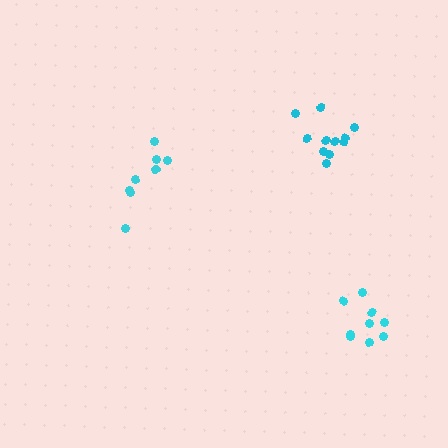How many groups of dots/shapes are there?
There are 3 groups.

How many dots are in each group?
Group 1: 9 dots, Group 2: 11 dots, Group 3: 8 dots (28 total).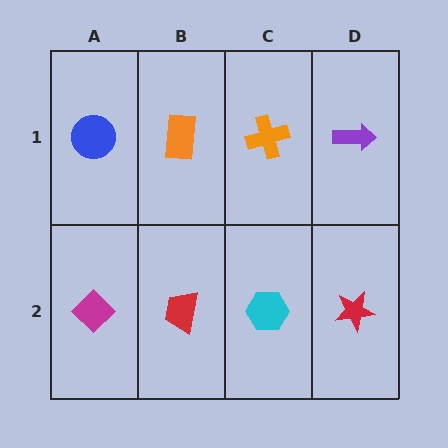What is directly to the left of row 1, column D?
An orange cross.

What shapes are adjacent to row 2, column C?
An orange cross (row 1, column C), a red trapezoid (row 2, column B), a red star (row 2, column D).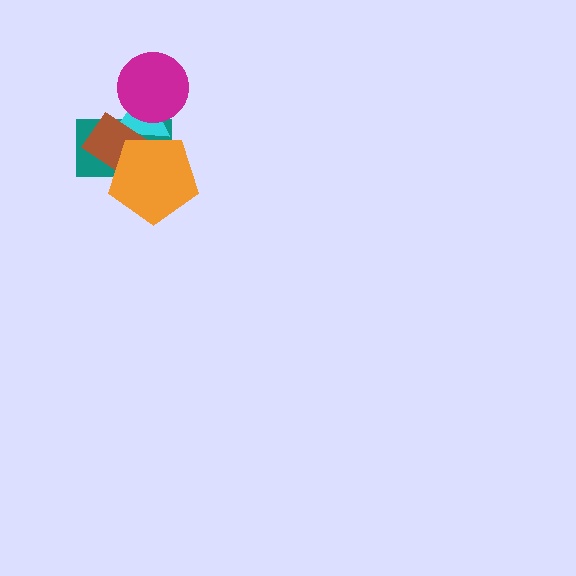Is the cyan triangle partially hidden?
Yes, it is partially covered by another shape.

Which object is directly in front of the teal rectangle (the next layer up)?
The cyan triangle is directly in front of the teal rectangle.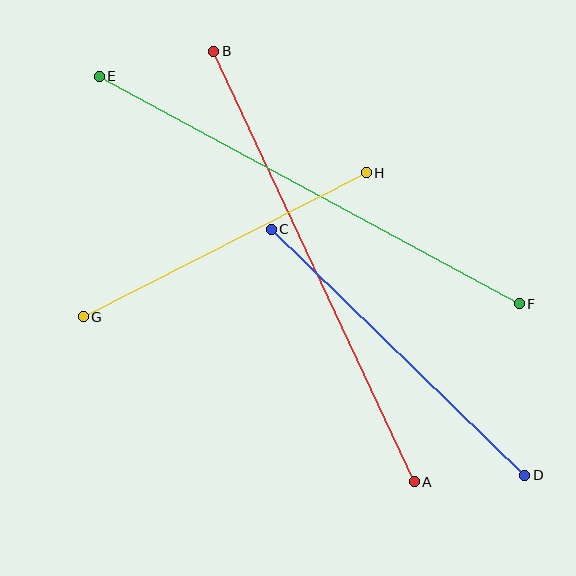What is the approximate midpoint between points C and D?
The midpoint is at approximately (398, 352) pixels.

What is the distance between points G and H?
The distance is approximately 318 pixels.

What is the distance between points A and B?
The distance is approximately 475 pixels.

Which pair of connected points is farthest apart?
Points E and F are farthest apart.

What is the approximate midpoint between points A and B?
The midpoint is at approximately (314, 267) pixels.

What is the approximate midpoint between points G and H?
The midpoint is at approximately (225, 245) pixels.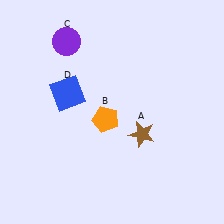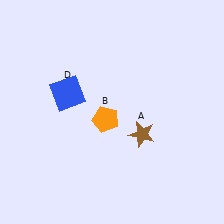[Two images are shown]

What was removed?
The purple circle (C) was removed in Image 2.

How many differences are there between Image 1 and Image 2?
There is 1 difference between the two images.